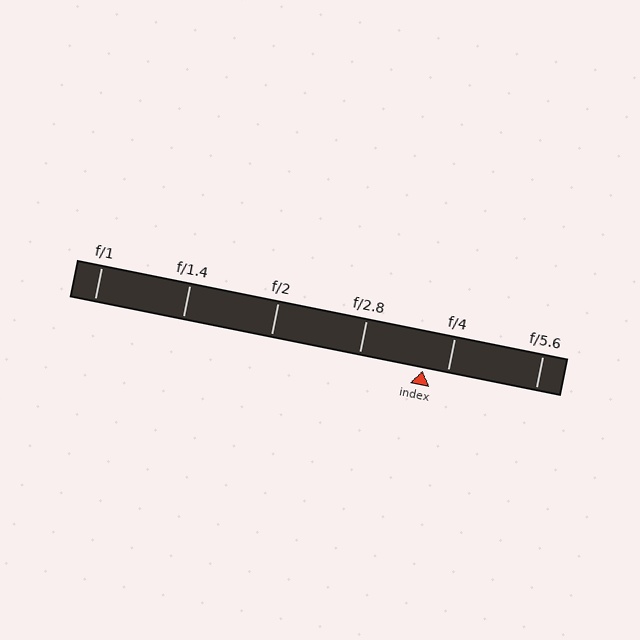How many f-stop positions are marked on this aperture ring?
There are 6 f-stop positions marked.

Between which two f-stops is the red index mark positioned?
The index mark is between f/2.8 and f/4.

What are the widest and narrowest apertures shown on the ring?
The widest aperture shown is f/1 and the narrowest is f/5.6.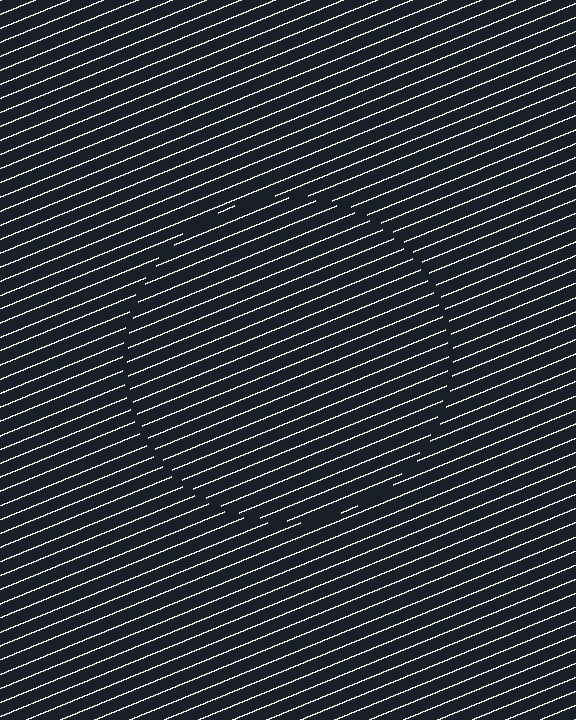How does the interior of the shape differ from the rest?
The interior of the shape contains the same grating, shifted by half a period — the contour is defined by the phase discontinuity where line-ends from the inner and outer gratings abut.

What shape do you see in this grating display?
An illusory circle. The interior of the shape contains the same grating, shifted by half a period — the contour is defined by the phase discontinuity where line-ends from the inner and outer gratings abut.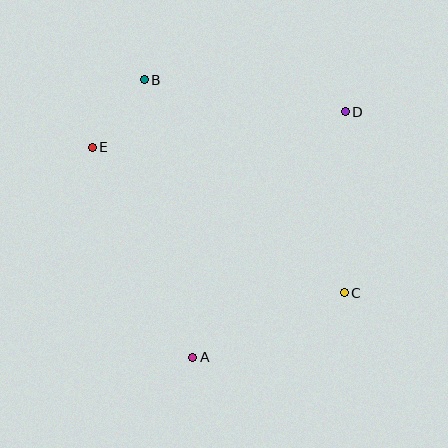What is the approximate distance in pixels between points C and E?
The distance between C and E is approximately 291 pixels.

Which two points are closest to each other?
Points B and E are closest to each other.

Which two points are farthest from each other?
Points B and C are farthest from each other.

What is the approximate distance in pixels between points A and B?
The distance between A and B is approximately 282 pixels.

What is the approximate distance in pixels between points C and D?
The distance between C and D is approximately 181 pixels.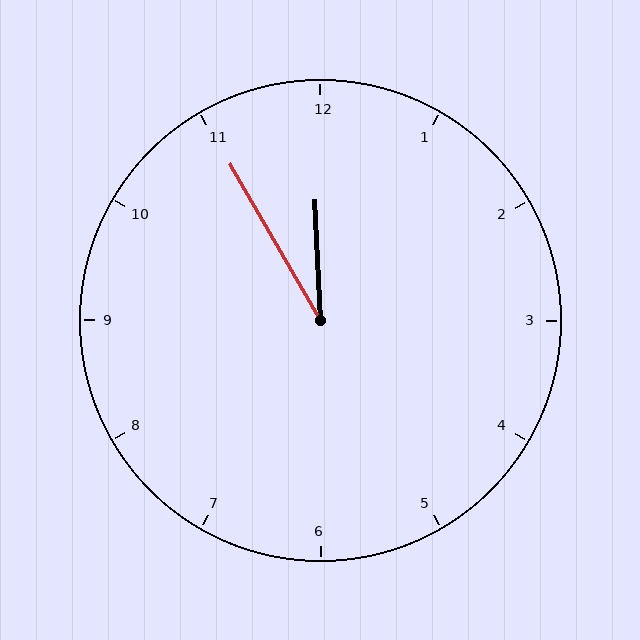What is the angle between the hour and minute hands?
Approximately 28 degrees.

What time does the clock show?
11:55.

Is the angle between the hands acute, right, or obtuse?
It is acute.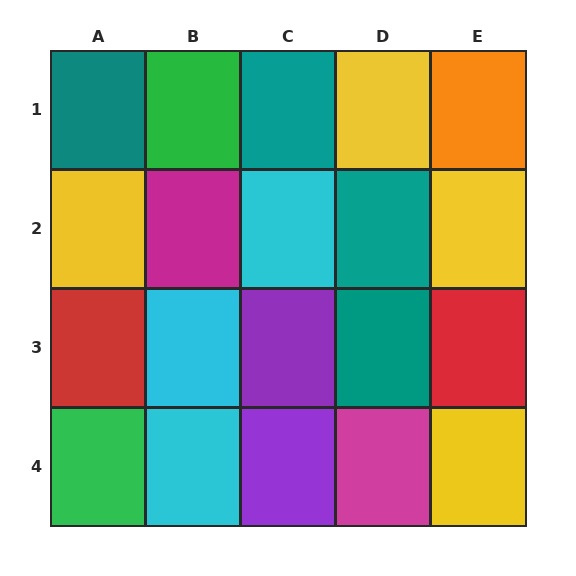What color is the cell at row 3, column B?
Cyan.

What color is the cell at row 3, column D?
Teal.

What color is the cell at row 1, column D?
Yellow.